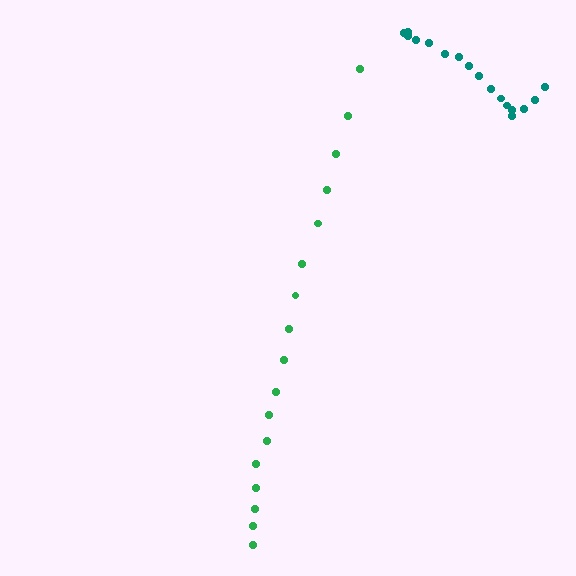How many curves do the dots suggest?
There are 2 distinct paths.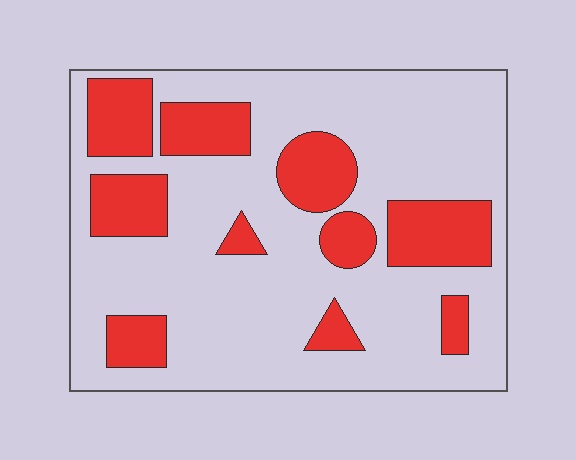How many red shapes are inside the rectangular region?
10.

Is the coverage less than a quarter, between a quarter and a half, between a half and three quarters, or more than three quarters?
Between a quarter and a half.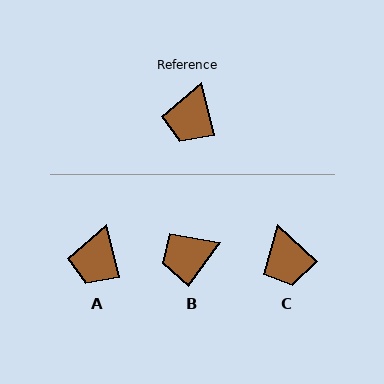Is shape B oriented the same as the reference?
No, it is off by about 50 degrees.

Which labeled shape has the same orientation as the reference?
A.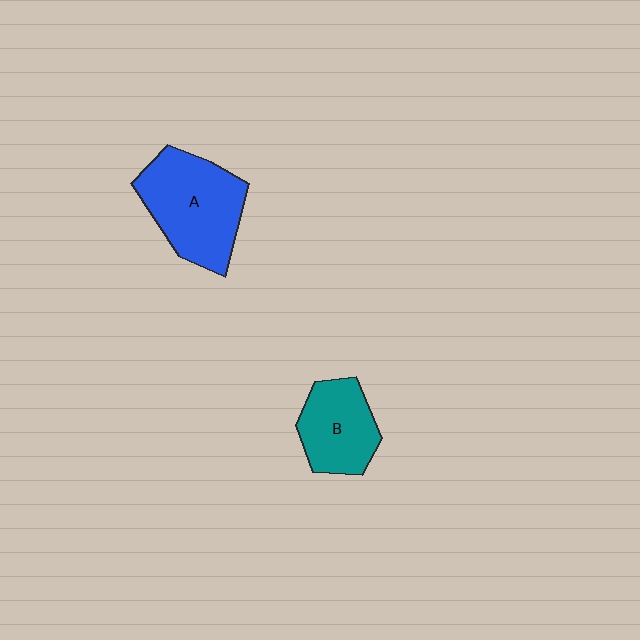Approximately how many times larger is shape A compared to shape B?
Approximately 1.5 times.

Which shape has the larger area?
Shape A (blue).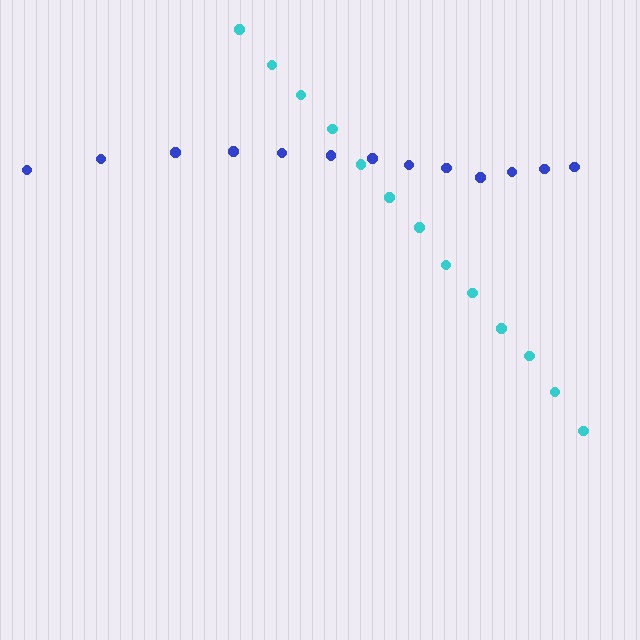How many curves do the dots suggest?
There are 2 distinct paths.